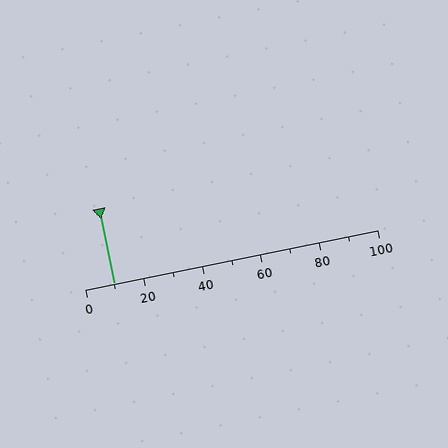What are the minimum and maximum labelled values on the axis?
The axis runs from 0 to 100.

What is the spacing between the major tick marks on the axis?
The major ticks are spaced 20 apart.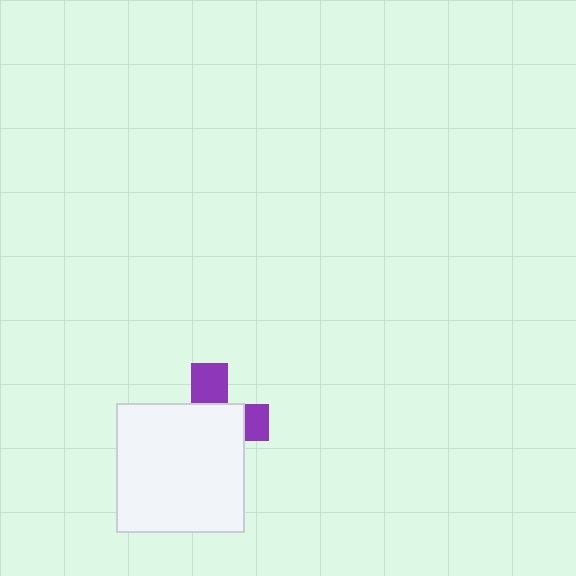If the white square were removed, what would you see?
You would see the complete purple cross.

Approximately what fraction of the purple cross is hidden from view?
Roughly 69% of the purple cross is hidden behind the white square.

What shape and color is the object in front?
The object in front is a white square.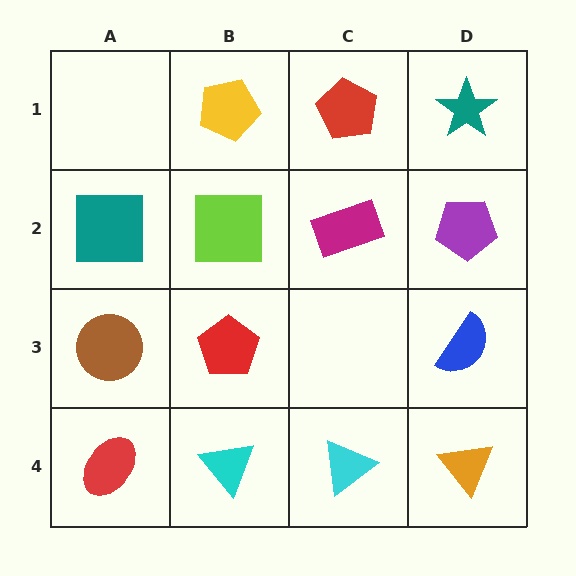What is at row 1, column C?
A red pentagon.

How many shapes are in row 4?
4 shapes.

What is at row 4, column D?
An orange triangle.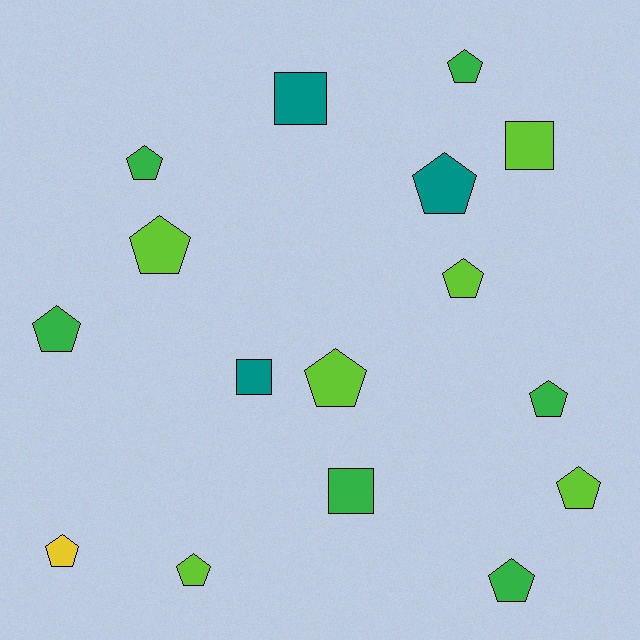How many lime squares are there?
There is 1 lime square.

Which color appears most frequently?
Lime, with 6 objects.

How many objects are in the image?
There are 16 objects.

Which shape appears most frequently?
Pentagon, with 12 objects.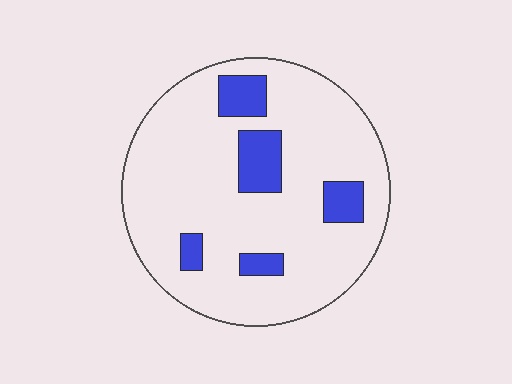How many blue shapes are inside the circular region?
5.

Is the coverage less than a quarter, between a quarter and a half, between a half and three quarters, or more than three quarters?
Less than a quarter.